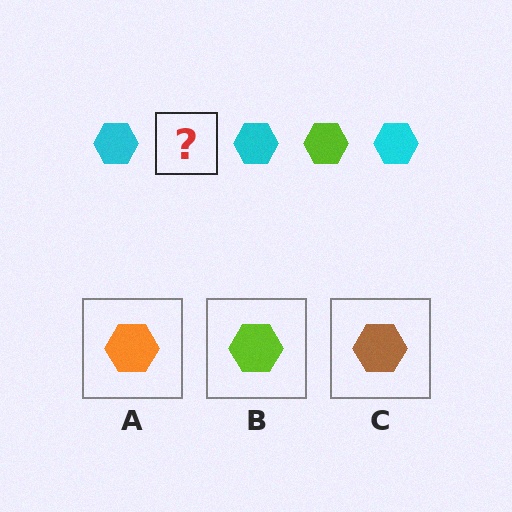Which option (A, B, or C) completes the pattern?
B.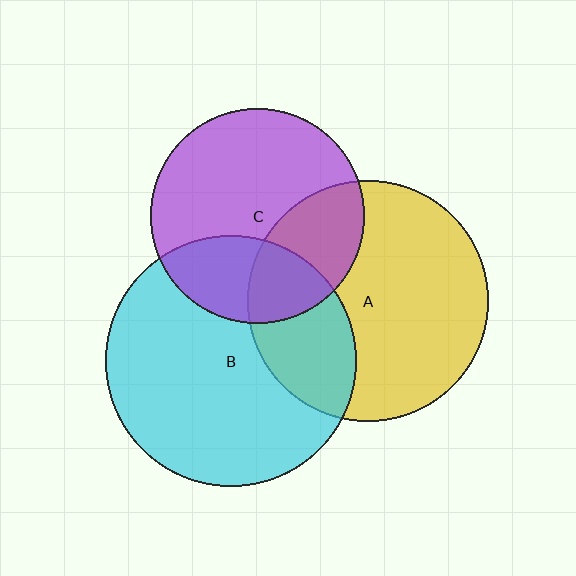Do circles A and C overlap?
Yes.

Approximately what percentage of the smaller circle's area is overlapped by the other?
Approximately 30%.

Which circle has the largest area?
Circle B (cyan).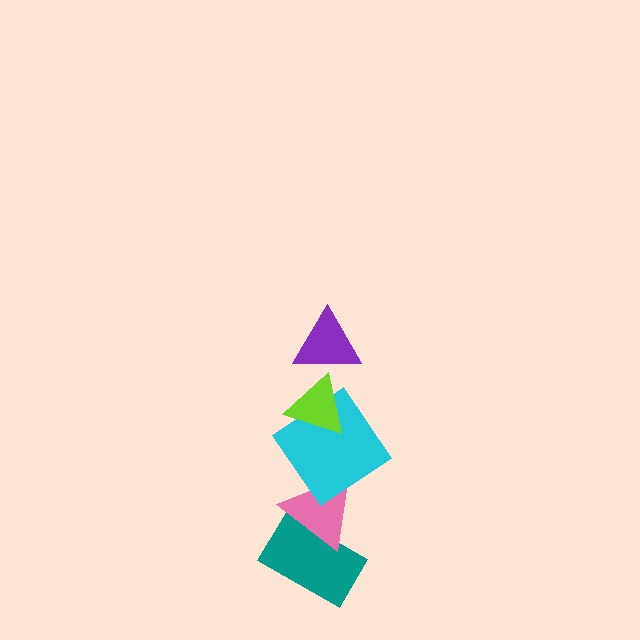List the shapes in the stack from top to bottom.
From top to bottom: the purple triangle, the lime triangle, the cyan diamond, the pink triangle, the teal rectangle.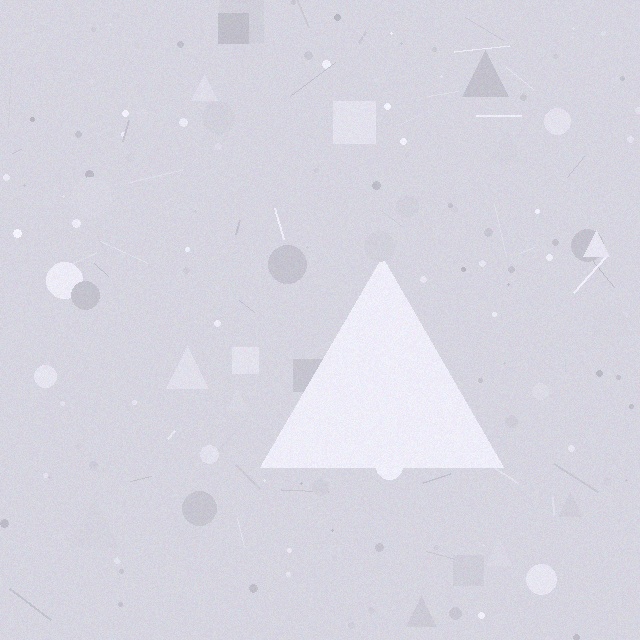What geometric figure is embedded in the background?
A triangle is embedded in the background.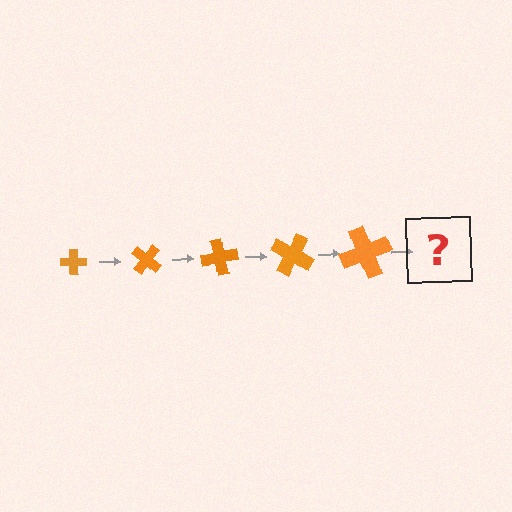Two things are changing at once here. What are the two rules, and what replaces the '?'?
The two rules are that the cross grows larger each step and it rotates 40 degrees each step. The '?' should be a cross, larger than the previous one and rotated 200 degrees from the start.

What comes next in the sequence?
The next element should be a cross, larger than the previous one and rotated 200 degrees from the start.